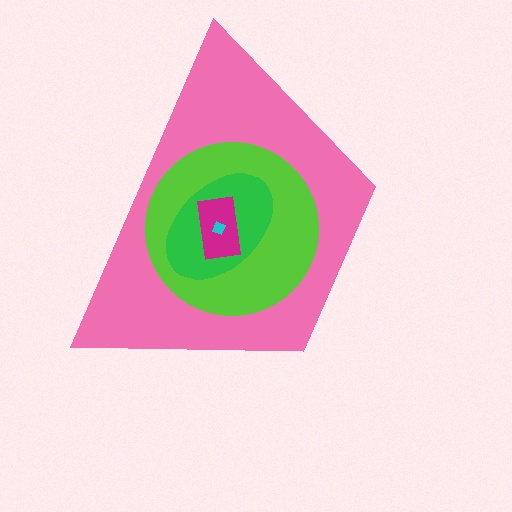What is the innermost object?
The cyan diamond.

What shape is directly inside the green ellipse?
The magenta rectangle.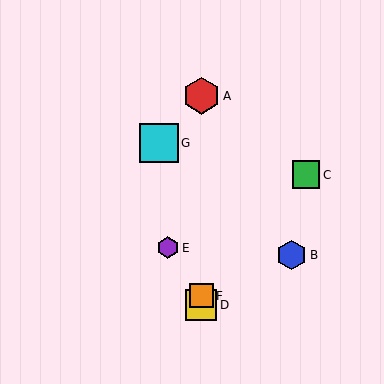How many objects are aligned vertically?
3 objects (A, D, F) are aligned vertically.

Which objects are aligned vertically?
Objects A, D, F are aligned vertically.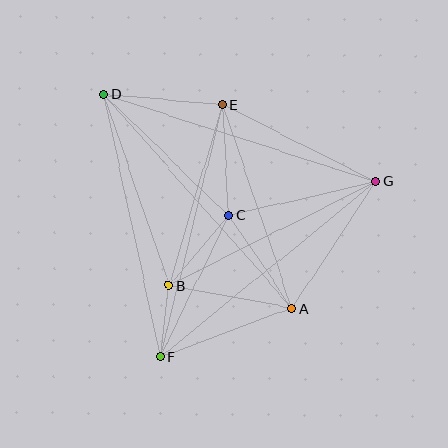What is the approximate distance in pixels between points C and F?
The distance between C and F is approximately 157 pixels.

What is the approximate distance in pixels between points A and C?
The distance between A and C is approximately 112 pixels.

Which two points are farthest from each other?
Points D and G are farthest from each other.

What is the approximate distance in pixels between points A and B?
The distance between A and B is approximately 125 pixels.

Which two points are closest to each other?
Points B and F are closest to each other.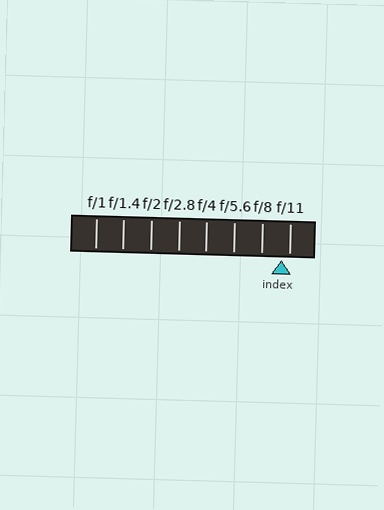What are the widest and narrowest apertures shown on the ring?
The widest aperture shown is f/1 and the narrowest is f/11.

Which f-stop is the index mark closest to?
The index mark is closest to f/11.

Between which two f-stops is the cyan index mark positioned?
The index mark is between f/8 and f/11.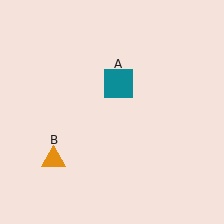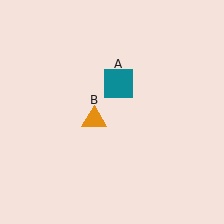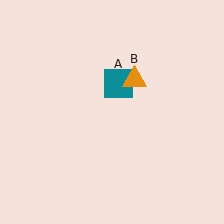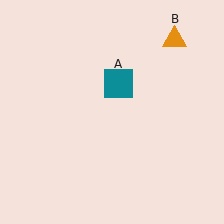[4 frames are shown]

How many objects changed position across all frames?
1 object changed position: orange triangle (object B).